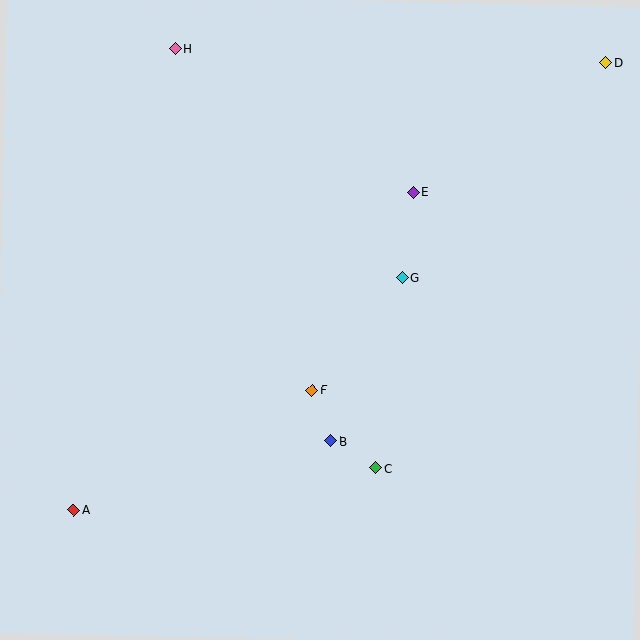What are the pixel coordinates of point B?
Point B is at (331, 441).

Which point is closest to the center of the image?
Point F at (312, 390) is closest to the center.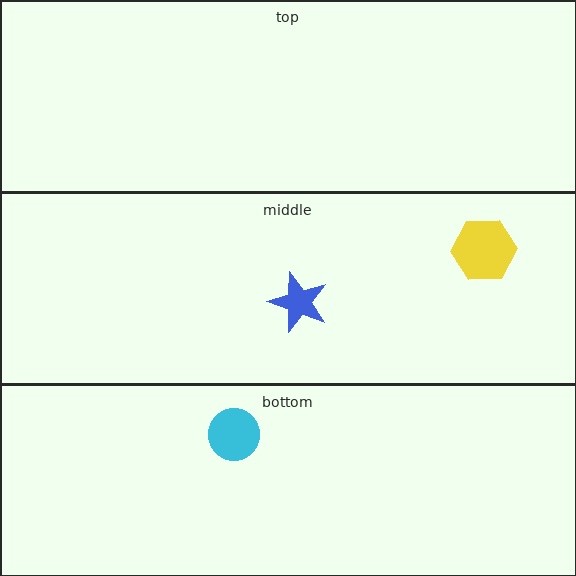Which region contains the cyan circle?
The bottom region.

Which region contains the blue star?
The middle region.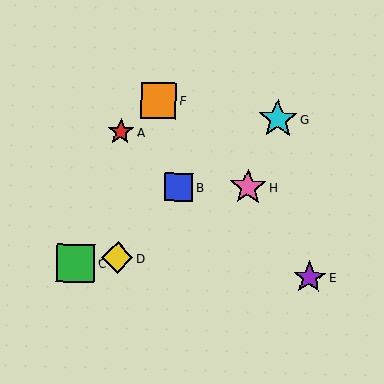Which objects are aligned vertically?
Objects A, D are aligned vertically.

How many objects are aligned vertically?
2 objects (A, D) are aligned vertically.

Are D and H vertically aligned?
No, D is at x≈117 and H is at x≈248.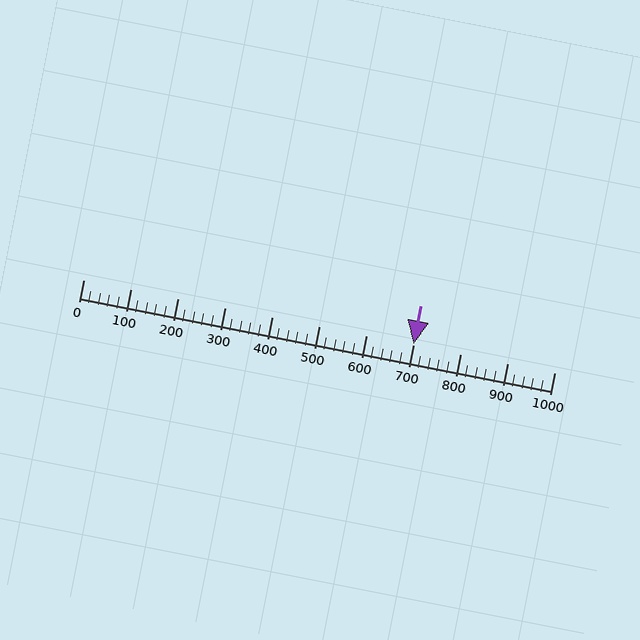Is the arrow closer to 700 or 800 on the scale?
The arrow is closer to 700.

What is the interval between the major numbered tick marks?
The major tick marks are spaced 100 units apart.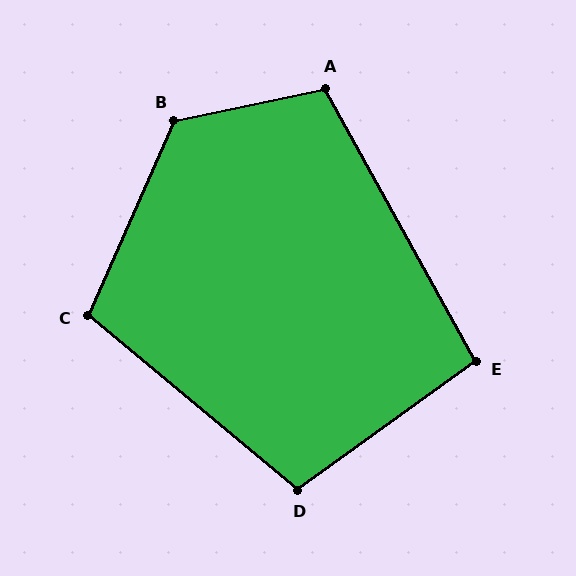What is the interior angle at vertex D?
Approximately 105 degrees (obtuse).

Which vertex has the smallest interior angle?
E, at approximately 97 degrees.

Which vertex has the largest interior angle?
B, at approximately 126 degrees.